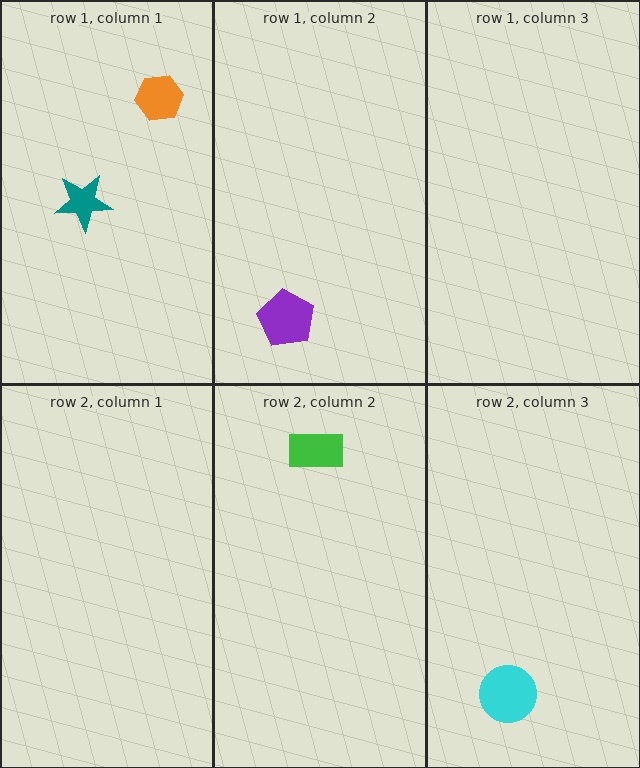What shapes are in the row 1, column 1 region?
The orange hexagon, the teal star.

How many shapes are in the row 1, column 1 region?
2.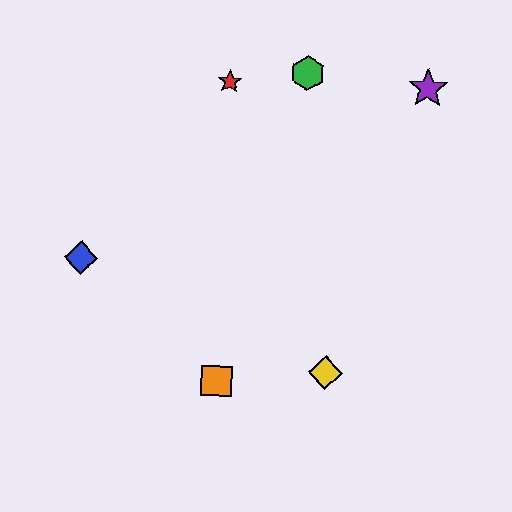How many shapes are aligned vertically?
2 shapes (the red star, the orange square) are aligned vertically.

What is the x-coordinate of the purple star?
The purple star is at x≈428.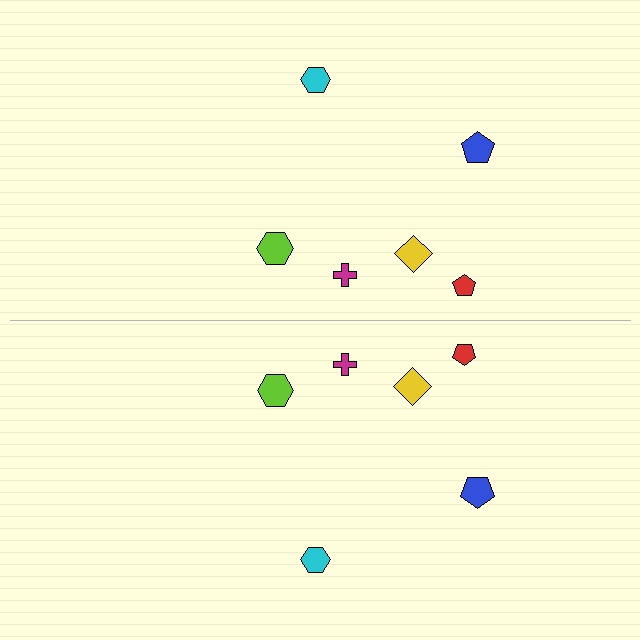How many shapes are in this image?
There are 12 shapes in this image.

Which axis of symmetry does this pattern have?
The pattern has a horizontal axis of symmetry running through the center of the image.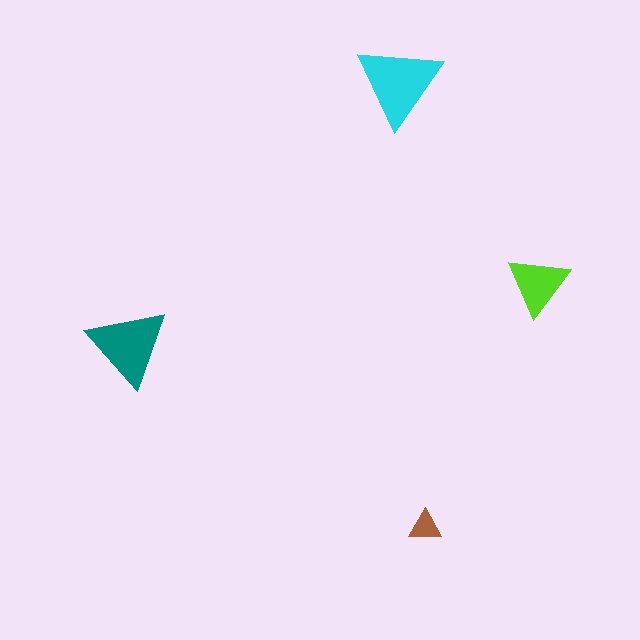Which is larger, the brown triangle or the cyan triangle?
The cyan one.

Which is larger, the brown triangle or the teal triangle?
The teal one.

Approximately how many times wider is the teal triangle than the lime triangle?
About 1.5 times wider.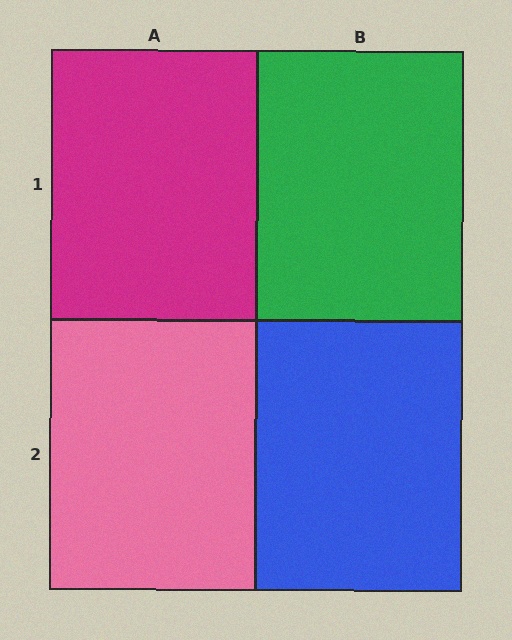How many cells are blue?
1 cell is blue.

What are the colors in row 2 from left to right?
Pink, blue.